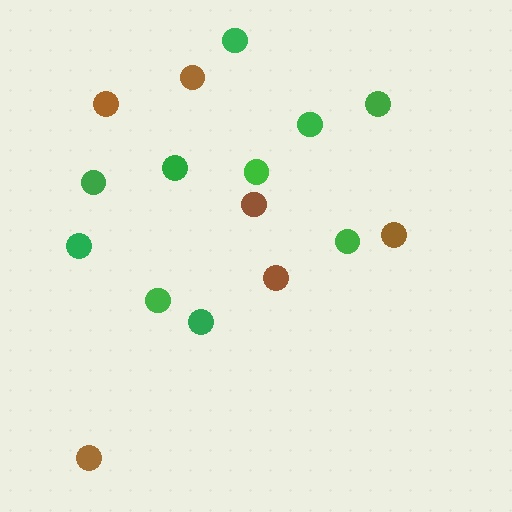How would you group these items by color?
There are 2 groups: one group of green circles (10) and one group of brown circles (6).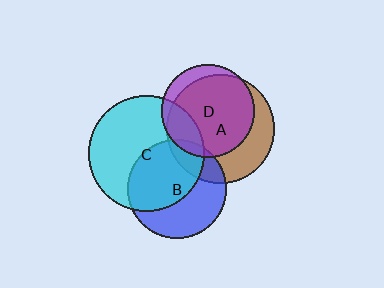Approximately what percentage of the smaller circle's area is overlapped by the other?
Approximately 85%.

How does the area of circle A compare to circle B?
Approximately 1.2 times.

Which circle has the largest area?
Circle C (cyan).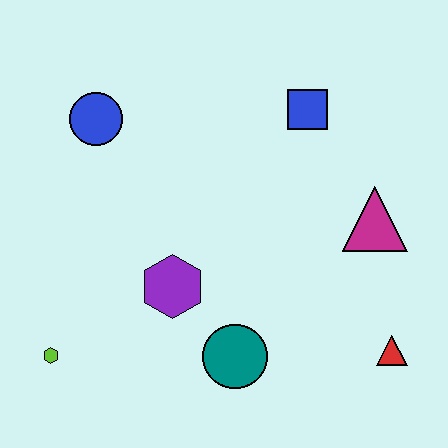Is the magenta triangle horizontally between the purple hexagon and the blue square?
No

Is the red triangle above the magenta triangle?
No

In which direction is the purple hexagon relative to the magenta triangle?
The purple hexagon is to the left of the magenta triangle.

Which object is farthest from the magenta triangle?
The lime hexagon is farthest from the magenta triangle.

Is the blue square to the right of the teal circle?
Yes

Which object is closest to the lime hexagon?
The purple hexagon is closest to the lime hexagon.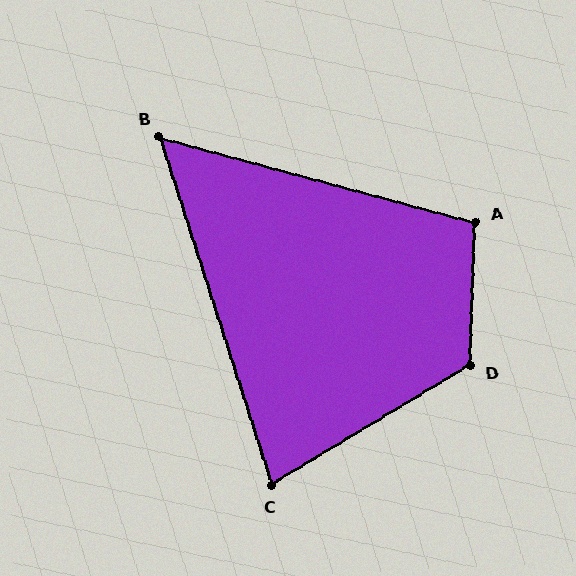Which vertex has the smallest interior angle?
B, at approximately 57 degrees.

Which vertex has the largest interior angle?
D, at approximately 123 degrees.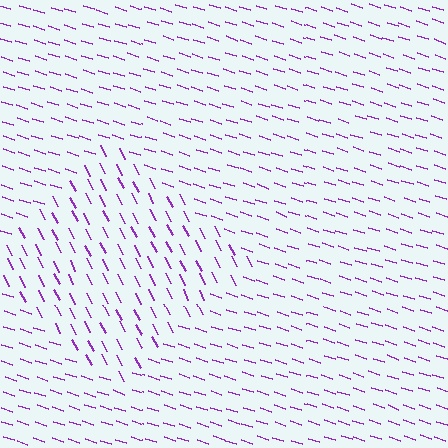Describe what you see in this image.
The image is filled with small purple line segments. A diamond region in the image has lines oriented differently from the surrounding lines, creating a visible texture boundary.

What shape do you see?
I see a diamond.